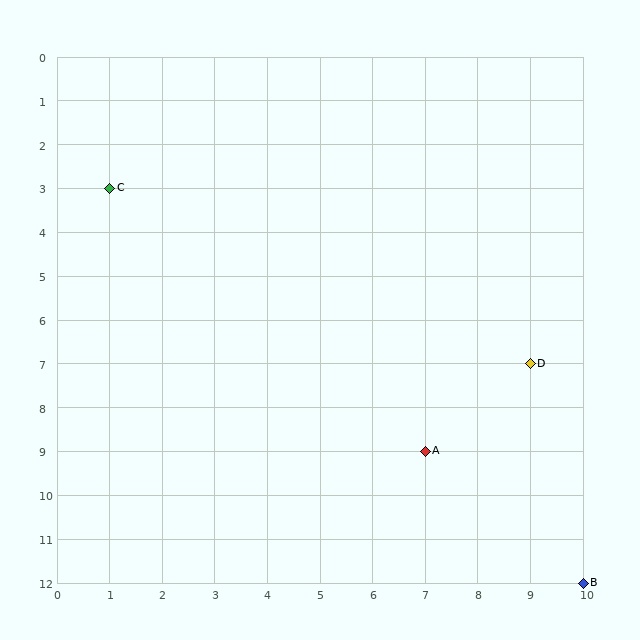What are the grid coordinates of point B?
Point B is at grid coordinates (10, 12).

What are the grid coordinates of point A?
Point A is at grid coordinates (7, 9).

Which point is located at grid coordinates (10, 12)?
Point B is at (10, 12).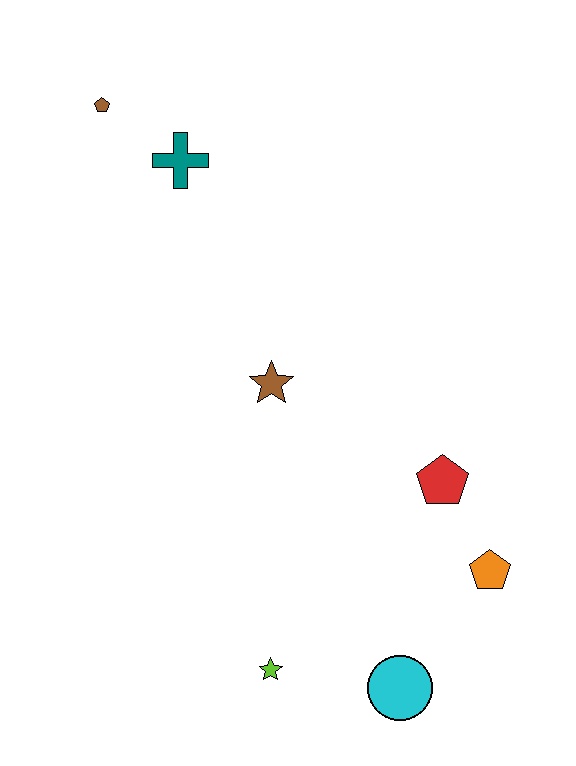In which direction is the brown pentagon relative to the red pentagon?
The brown pentagon is above the red pentagon.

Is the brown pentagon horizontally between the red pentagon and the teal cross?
No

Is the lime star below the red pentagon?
Yes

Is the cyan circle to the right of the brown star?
Yes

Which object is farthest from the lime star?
The brown pentagon is farthest from the lime star.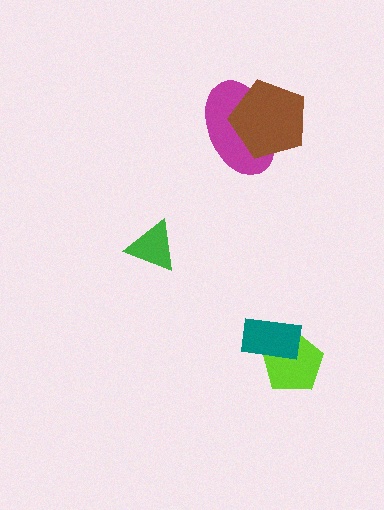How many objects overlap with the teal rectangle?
1 object overlaps with the teal rectangle.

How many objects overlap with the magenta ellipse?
1 object overlaps with the magenta ellipse.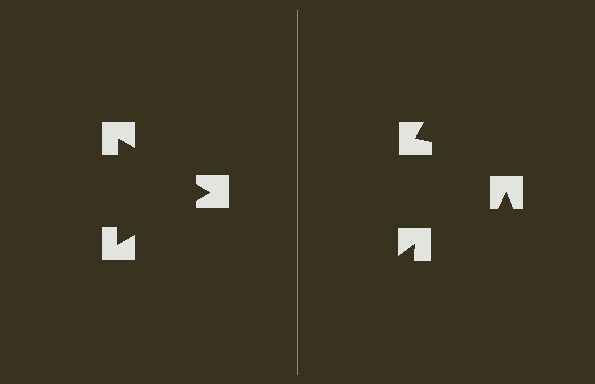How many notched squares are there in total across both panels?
6 — 3 on each side.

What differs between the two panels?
The notched squares are positioned identically on both sides; only the wedge orientations differ. On the left they align to a triangle; on the right they are misaligned.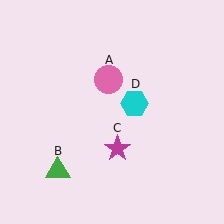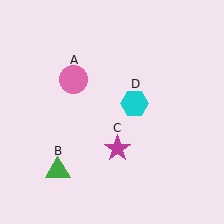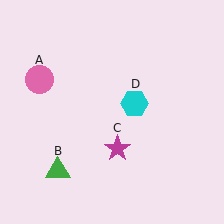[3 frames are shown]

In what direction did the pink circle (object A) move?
The pink circle (object A) moved left.